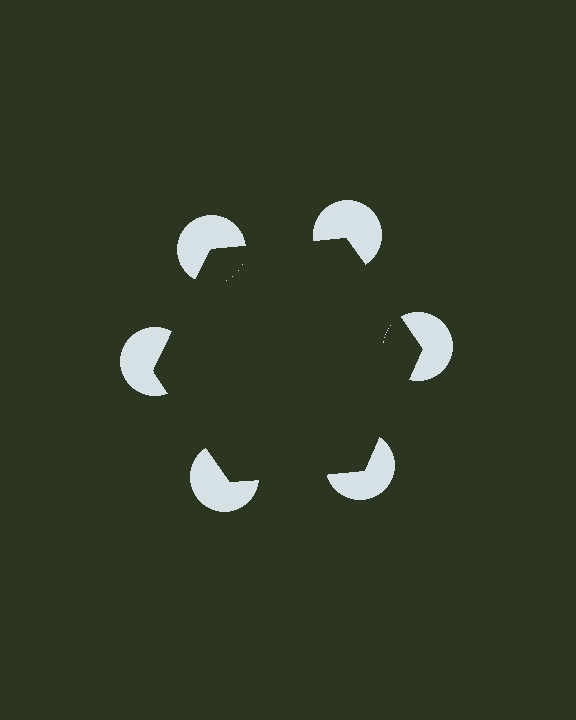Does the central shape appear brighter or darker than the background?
It typically appears slightly darker than the background, even though no actual brightness change is drawn.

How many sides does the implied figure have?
6 sides.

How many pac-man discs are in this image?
There are 6 — one at each vertex of the illusory hexagon.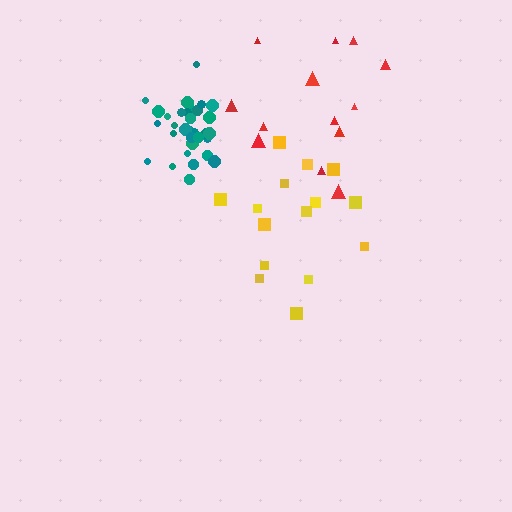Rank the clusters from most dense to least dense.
teal, yellow, red.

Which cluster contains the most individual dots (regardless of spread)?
Teal (34).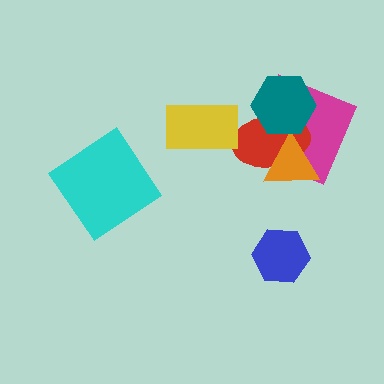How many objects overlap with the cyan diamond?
0 objects overlap with the cyan diamond.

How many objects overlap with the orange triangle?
2 objects overlap with the orange triangle.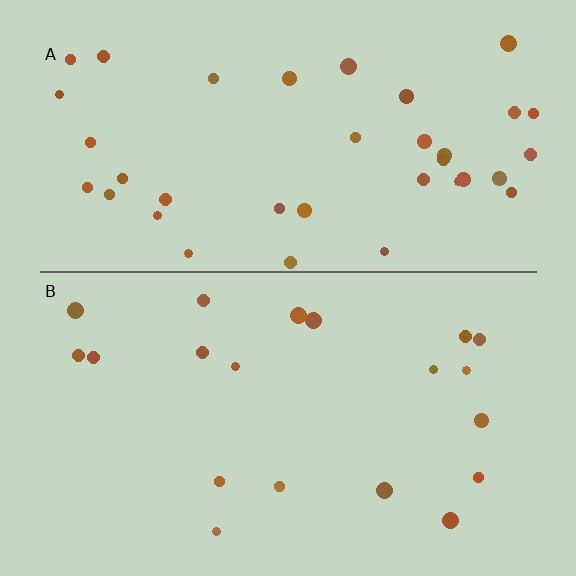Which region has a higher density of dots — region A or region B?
A (the top).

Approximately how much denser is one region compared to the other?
Approximately 1.9× — region A over region B.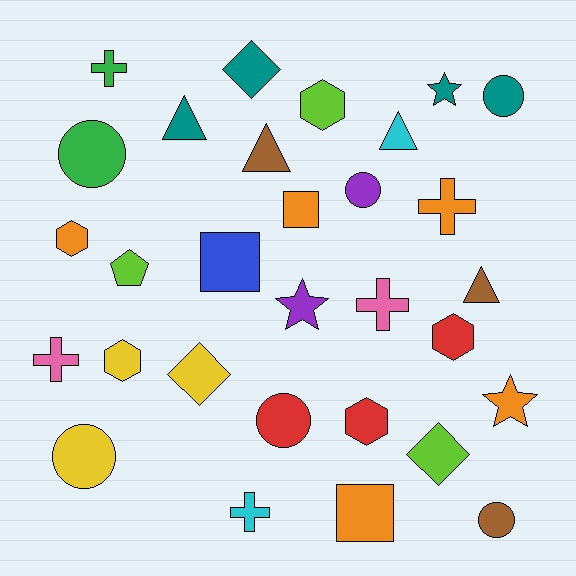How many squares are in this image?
There are 3 squares.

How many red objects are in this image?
There are 3 red objects.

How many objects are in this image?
There are 30 objects.